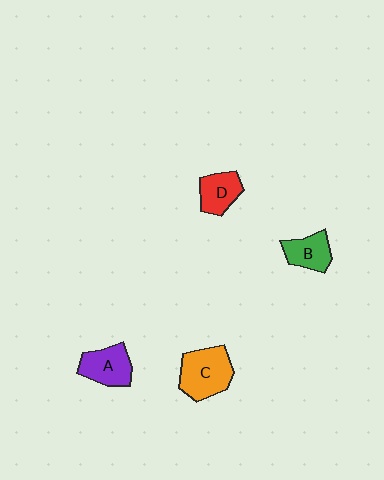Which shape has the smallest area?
Shape B (green).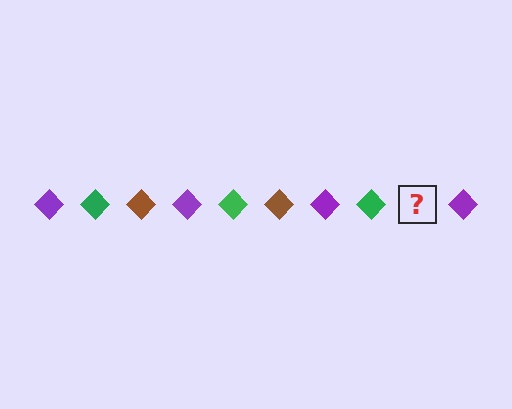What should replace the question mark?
The question mark should be replaced with a brown diamond.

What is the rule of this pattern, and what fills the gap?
The rule is that the pattern cycles through purple, green, brown diamonds. The gap should be filled with a brown diamond.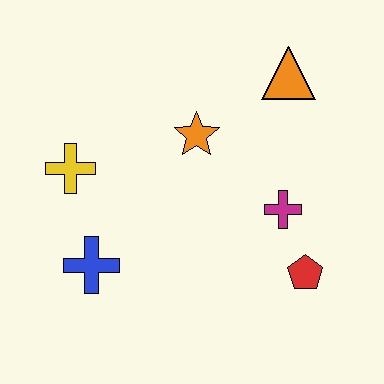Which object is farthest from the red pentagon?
The yellow cross is farthest from the red pentagon.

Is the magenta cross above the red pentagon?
Yes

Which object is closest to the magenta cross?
The red pentagon is closest to the magenta cross.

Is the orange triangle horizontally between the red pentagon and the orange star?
Yes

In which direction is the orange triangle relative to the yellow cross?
The orange triangle is to the right of the yellow cross.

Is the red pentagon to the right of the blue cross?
Yes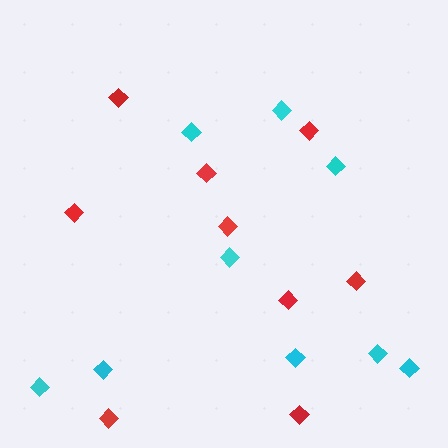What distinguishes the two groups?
There are 2 groups: one group of red diamonds (9) and one group of cyan diamonds (9).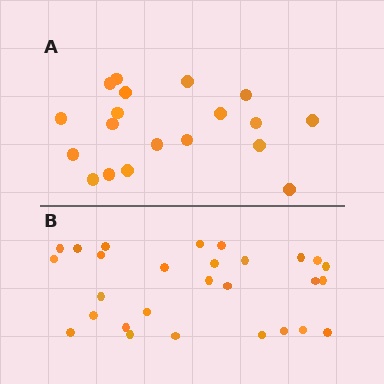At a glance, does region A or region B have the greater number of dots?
Region B (the bottom region) has more dots.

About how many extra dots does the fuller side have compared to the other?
Region B has roughly 8 or so more dots than region A.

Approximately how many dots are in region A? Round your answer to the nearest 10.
About 20 dots. (The exact count is 19, which rounds to 20.)